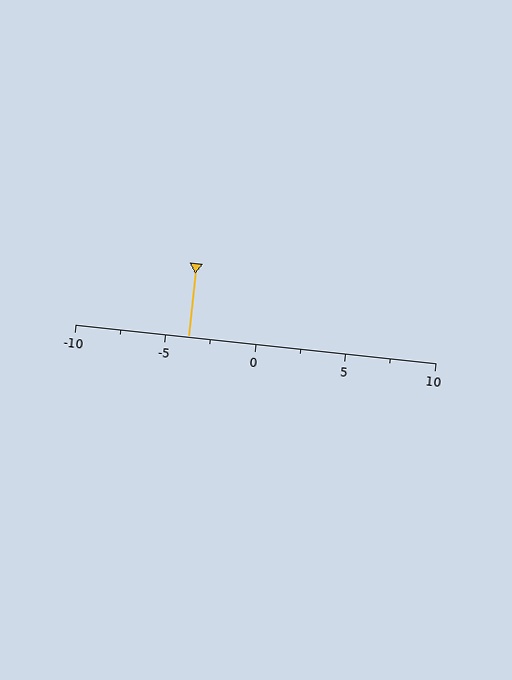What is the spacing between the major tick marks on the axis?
The major ticks are spaced 5 apart.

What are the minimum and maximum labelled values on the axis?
The axis runs from -10 to 10.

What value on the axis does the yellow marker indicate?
The marker indicates approximately -3.8.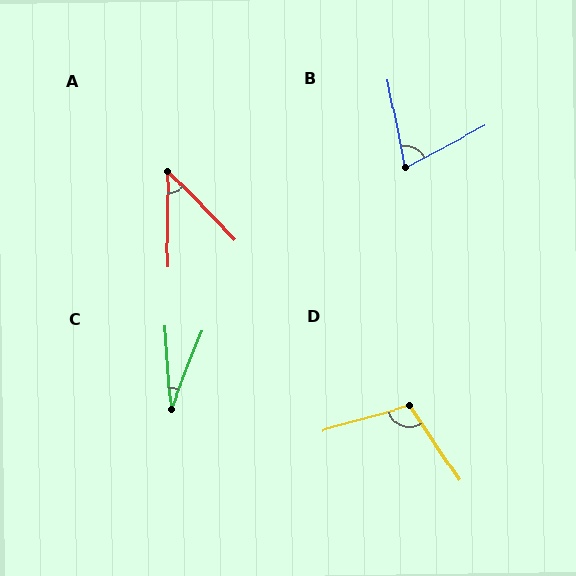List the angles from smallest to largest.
C (26°), A (45°), B (73°), D (108°).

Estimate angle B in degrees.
Approximately 73 degrees.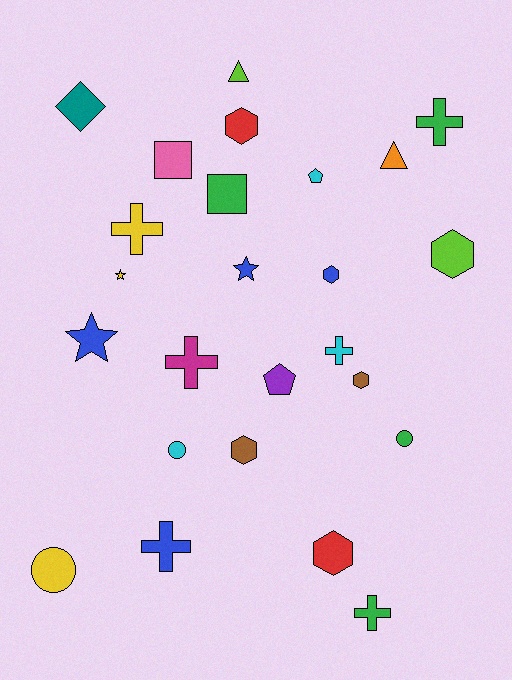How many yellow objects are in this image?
There are 3 yellow objects.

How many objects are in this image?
There are 25 objects.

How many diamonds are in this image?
There is 1 diamond.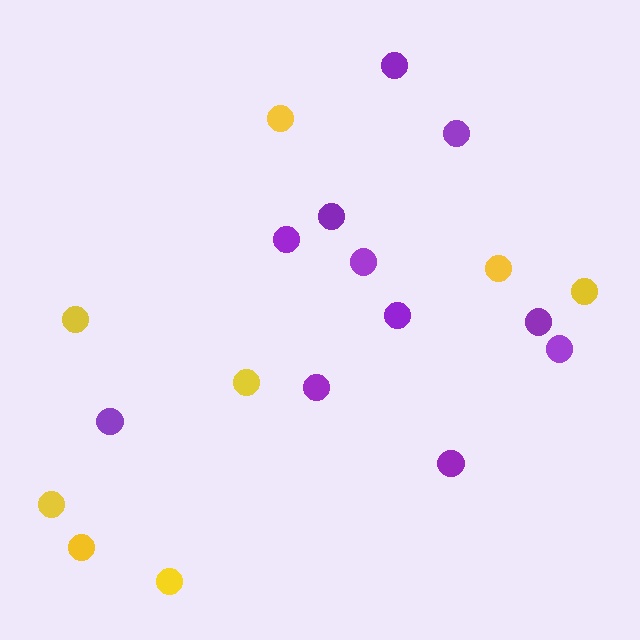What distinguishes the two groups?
There are 2 groups: one group of purple circles (11) and one group of yellow circles (8).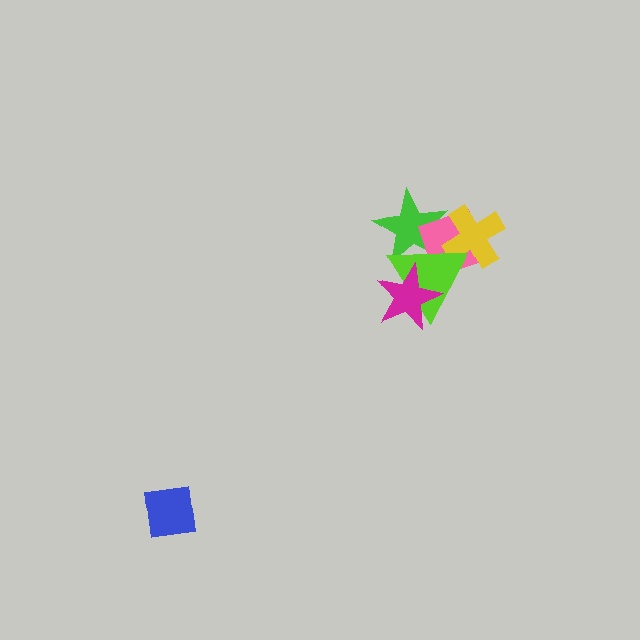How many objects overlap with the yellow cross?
3 objects overlap with the yellow cross.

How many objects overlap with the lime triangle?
4 objects overlap with the lime triangle.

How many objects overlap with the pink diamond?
3 objects overlap with the pink diamond.